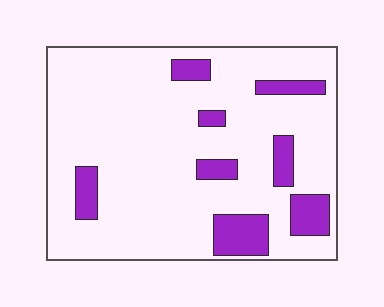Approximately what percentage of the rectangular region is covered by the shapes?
Approximately 15%.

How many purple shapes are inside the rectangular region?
8.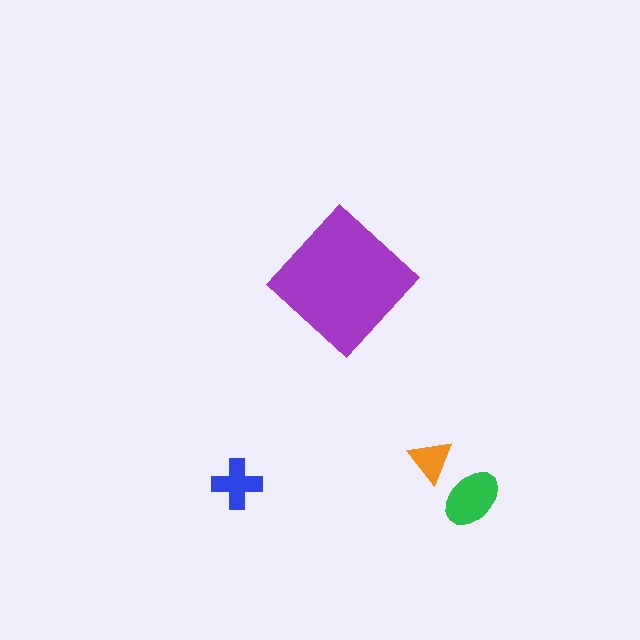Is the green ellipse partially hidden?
No, the green ellipse is fully visible.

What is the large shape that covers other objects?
A purple diamond.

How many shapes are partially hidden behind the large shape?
0 shapes are partially hidden.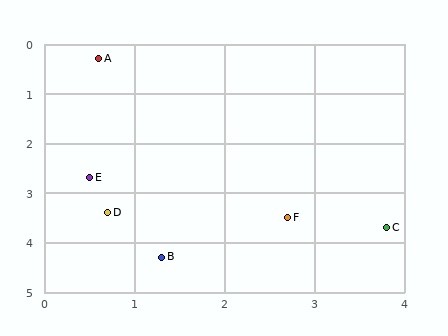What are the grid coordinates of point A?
Point A is at approximately (0.6, 0.3).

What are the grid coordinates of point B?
Point B is at approximately (1.3, 4.3).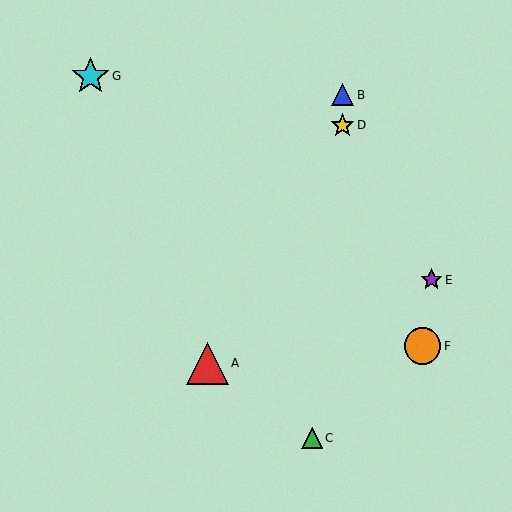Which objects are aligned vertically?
Objects B, D are aligned vertically.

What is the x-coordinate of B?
Object B is at x≈343.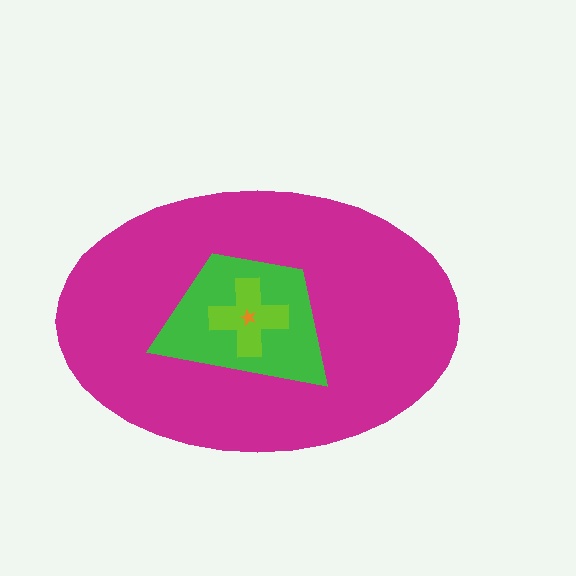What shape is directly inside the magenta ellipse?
The green trapezoid.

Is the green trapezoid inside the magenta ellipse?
Yes.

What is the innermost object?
The orange star.